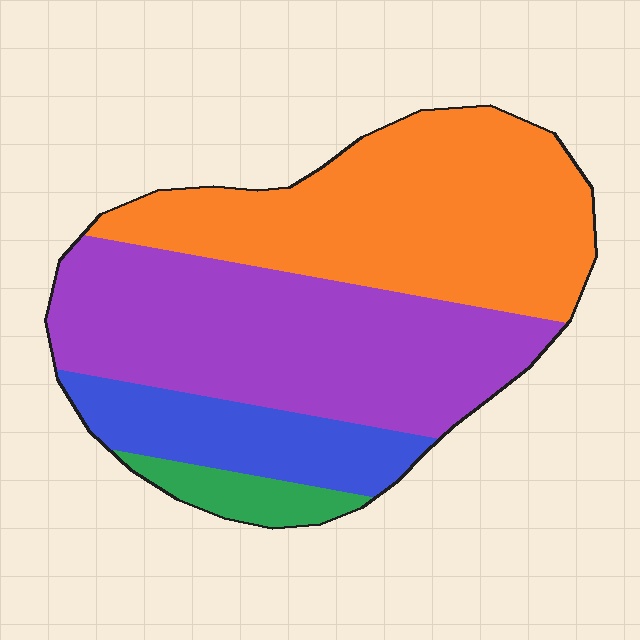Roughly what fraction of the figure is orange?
Orange takes up about two fifths (2/5) of the figure.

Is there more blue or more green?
Blue.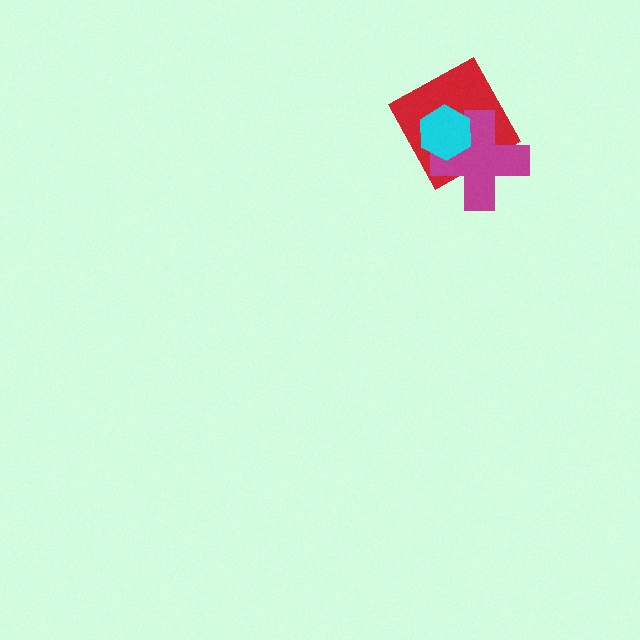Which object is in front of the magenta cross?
The cyan hexagon is in front of the magenta cross.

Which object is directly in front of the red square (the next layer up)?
The magenta cross is directly in front of the red square.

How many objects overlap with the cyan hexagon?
2 objects overlap with the cyan hexagon.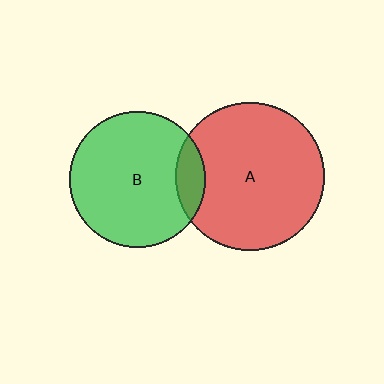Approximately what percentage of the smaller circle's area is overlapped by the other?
Approximately 10%.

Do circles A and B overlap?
Yes.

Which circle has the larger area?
Circle A (red).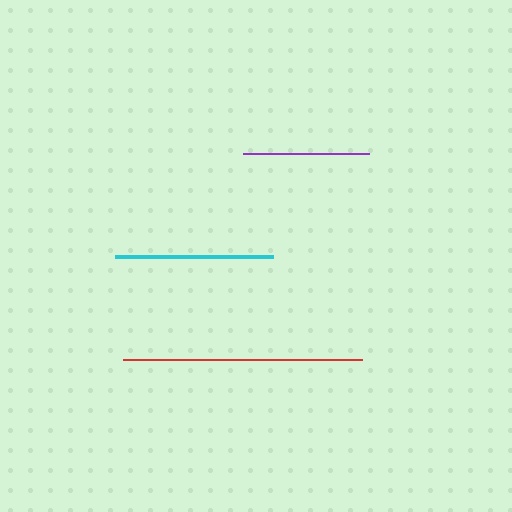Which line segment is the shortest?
The purple line is the shortest at approximately 126 pixels.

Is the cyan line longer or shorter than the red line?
The red line is longer than the cyan line.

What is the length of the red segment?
The red segment is approximately 239 pixels long.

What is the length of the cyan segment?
The cyan segment is approximately 159 pixels long.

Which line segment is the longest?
The red line is the longest at approximately 239 pixels.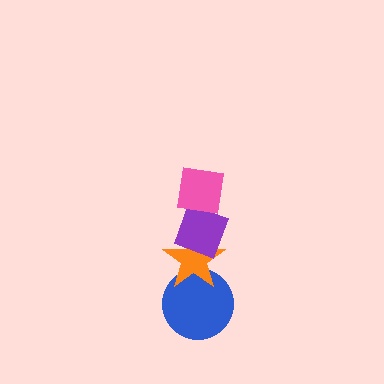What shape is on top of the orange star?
The purple diamond is on top of the orange star.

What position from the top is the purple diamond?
The purple diamond is 2nd from the top.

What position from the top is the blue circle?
The blue circle is 4th from the top.